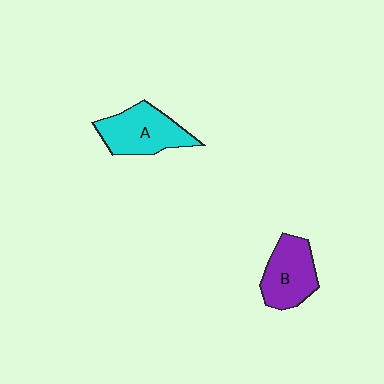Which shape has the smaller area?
Shape B (purple).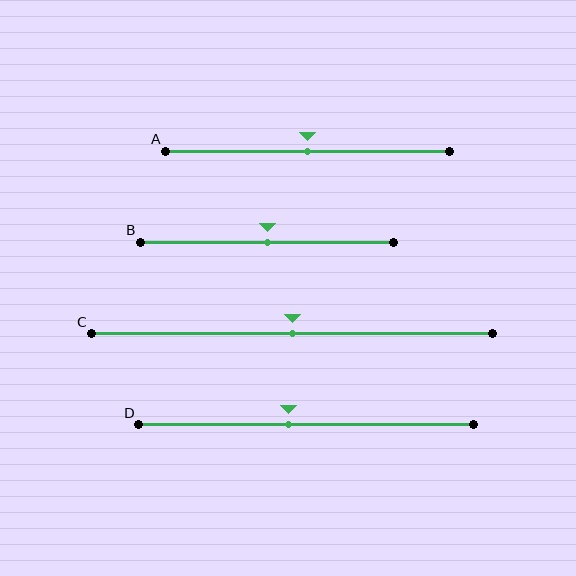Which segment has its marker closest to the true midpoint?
Segment A has its marker closest to the true midpoint.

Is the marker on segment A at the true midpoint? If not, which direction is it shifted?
Yes, the marker on segment A is at the true midpoint.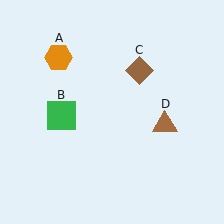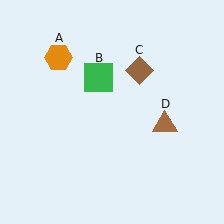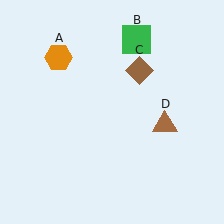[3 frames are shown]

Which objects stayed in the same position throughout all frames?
Orange hexagon (object A) and brown diamond (object C) and brown triangle (object D) remained stationary.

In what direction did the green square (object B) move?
The green square (object B) moved up and to the right.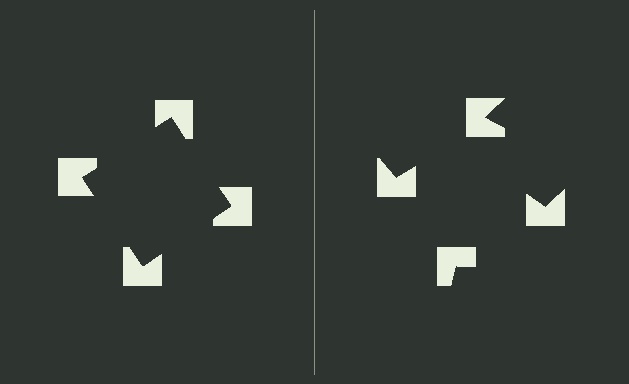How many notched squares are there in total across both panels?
8 — 4 on each side.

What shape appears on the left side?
An illusory square.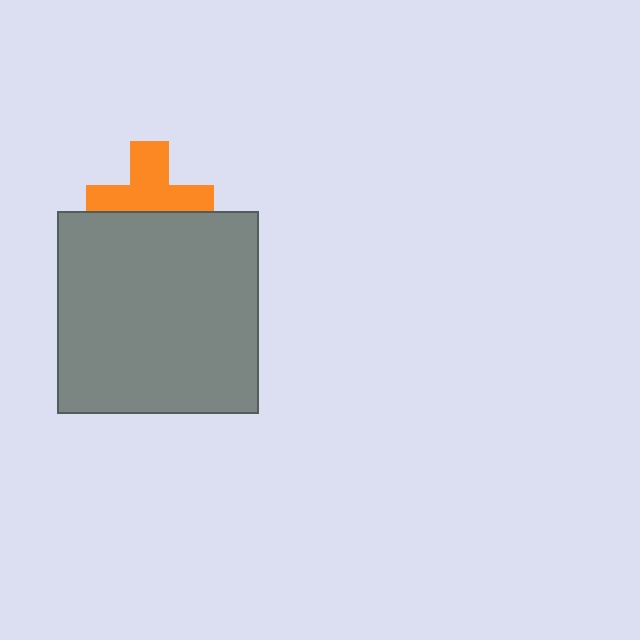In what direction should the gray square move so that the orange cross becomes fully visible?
The gray square should move down. That is the shortest direction to clear the overlap and leave the orange cross fully visible.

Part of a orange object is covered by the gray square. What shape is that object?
It is a cross.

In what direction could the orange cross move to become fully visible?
The orange cross could move up. That would shift it out from behind the gray square entirely.